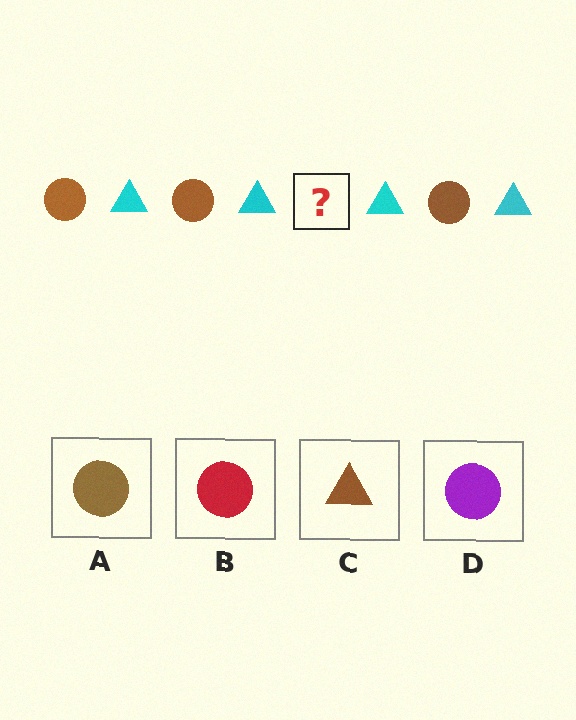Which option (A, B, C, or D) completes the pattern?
A.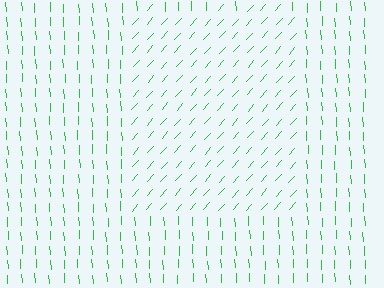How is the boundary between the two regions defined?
The boundary is defined purely by a change in line orientation (approximately 45 degrees difference). All lines are the same color and thickness.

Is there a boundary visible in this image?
Yes, there is a texture boundary formed by a change in line orientation.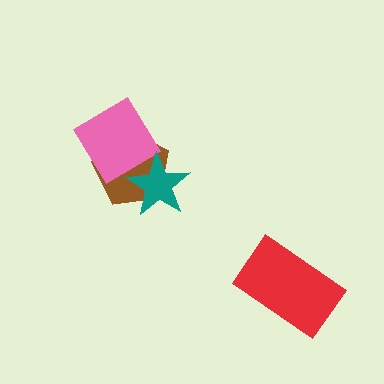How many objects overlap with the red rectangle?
0 objects overlap with the red rectangle.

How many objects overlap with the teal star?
2 objects overlap with the teal star.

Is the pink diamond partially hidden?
Yes, it is partially covered by another shape.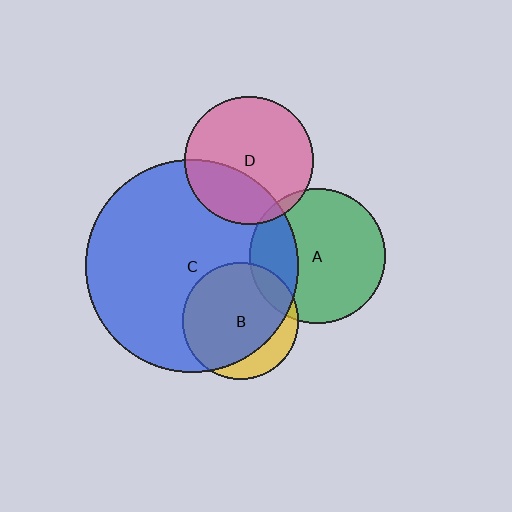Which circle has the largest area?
Circle C (blue).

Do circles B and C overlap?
Yes.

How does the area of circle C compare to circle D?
Approximately 2.7 times.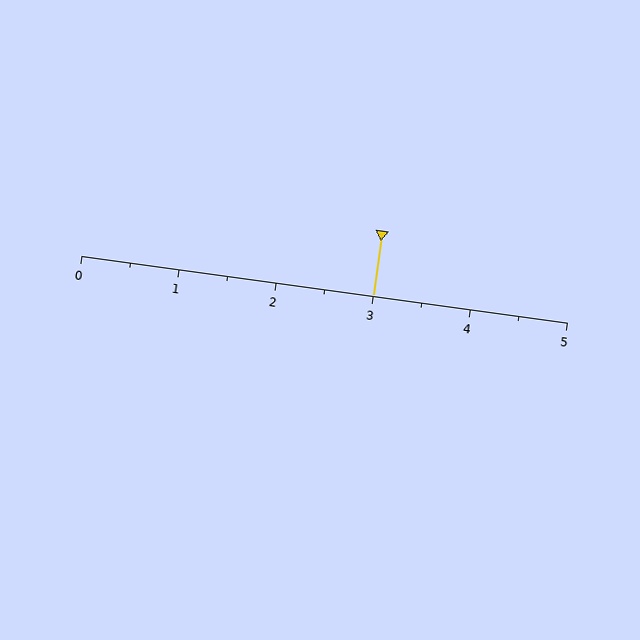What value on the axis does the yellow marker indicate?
The marker indicates approximately 3.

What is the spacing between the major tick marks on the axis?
The major ticks are spaced 1 apart.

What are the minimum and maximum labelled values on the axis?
The axis runs from 0 to 5.